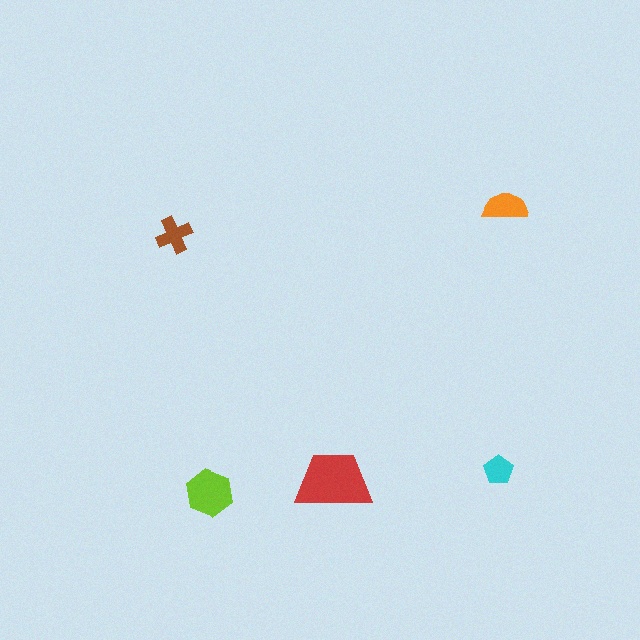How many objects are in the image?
There are 5 objects in the image.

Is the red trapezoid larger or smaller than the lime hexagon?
Larger.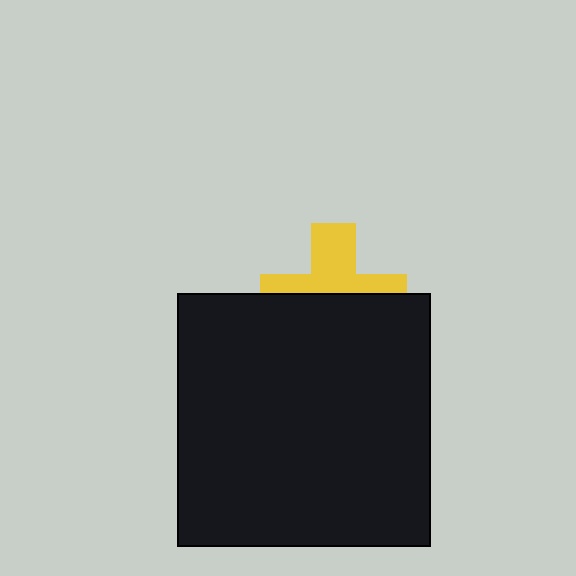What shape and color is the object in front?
The object in front is a black square.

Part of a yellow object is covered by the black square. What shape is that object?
It is a cross.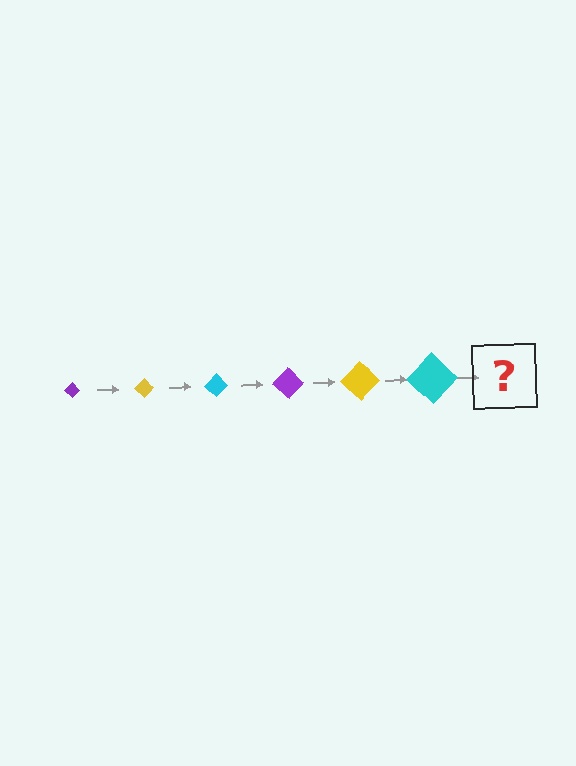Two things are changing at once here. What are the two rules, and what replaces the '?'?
The two rules are that the diamond grows larger each step and the color cycles through purple, yellow, and cyan. The '?' should be a purple diamond, larger than the previous one.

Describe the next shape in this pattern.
It should be a purple diamond, larger than the previous one.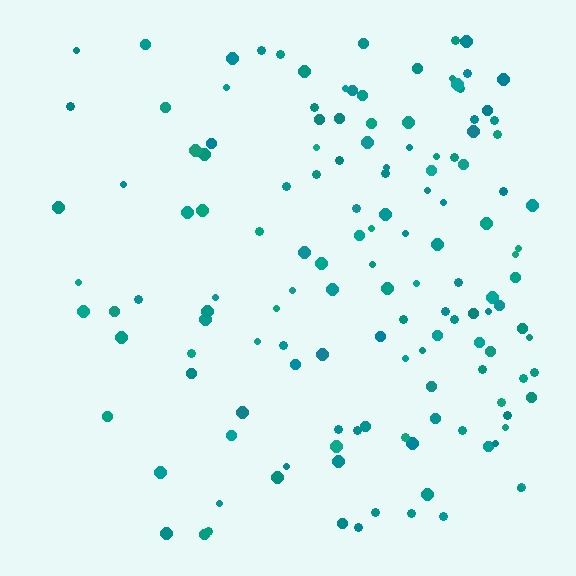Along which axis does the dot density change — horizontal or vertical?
Horizontal.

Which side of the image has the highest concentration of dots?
The right.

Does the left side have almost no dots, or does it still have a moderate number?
Still a moderate number, just noticeably fewer than the right.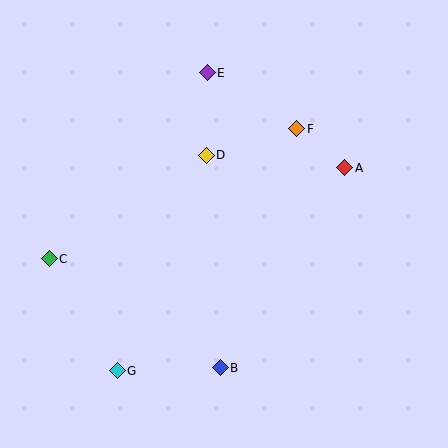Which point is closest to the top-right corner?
Point A is closest to the top-right corner.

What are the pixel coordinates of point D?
Point D is at (206, 155).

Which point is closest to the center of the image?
Point D at (206, 155) is closest to the center.